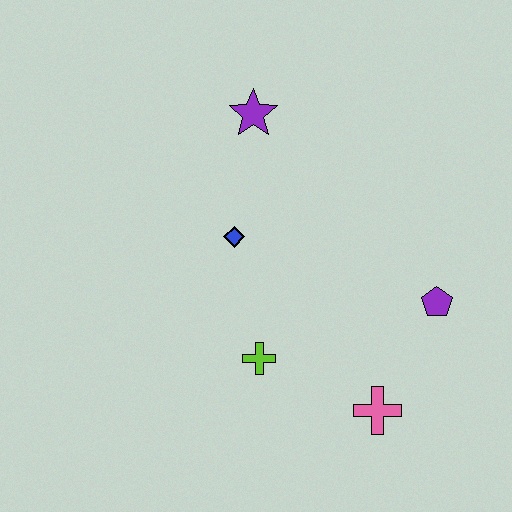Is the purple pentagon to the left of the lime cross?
No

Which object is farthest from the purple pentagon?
The purple star is farthest from the purple pentagon.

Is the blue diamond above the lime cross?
Yes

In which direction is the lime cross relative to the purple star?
The lime cross is below the purple star.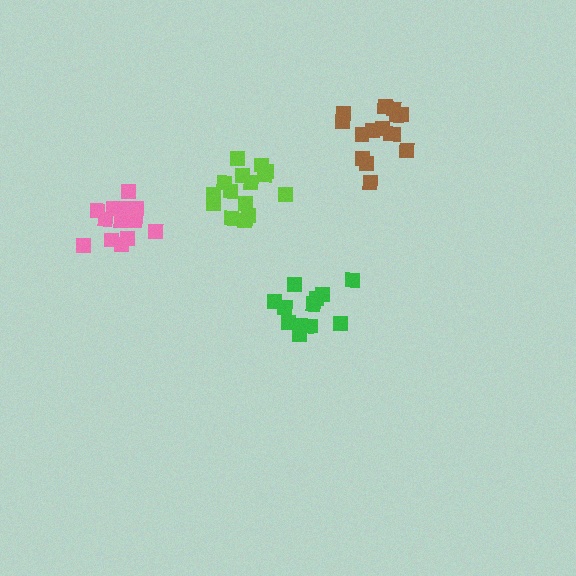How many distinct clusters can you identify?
There are 4 distinct clusters.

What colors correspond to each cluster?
The clusters are colored: pink, green, lime, brown.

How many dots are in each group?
Group 1: 13 dots, Group 2: 13 dots, Group 3: 15 dots, Group 4: 15 dots (56 total).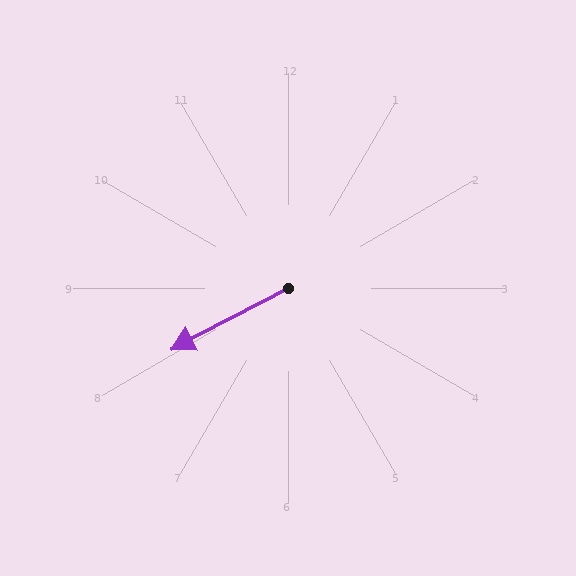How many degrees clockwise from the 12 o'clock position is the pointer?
Approximately 242 degrees.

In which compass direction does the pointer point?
Southwest.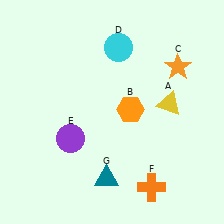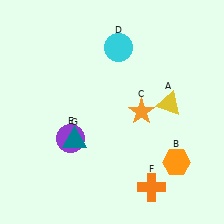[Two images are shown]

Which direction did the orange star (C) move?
The orange star (C) moved down.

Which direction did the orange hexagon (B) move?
The orange hexagon (B) moved down.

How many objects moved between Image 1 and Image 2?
3 objects moved between the two images.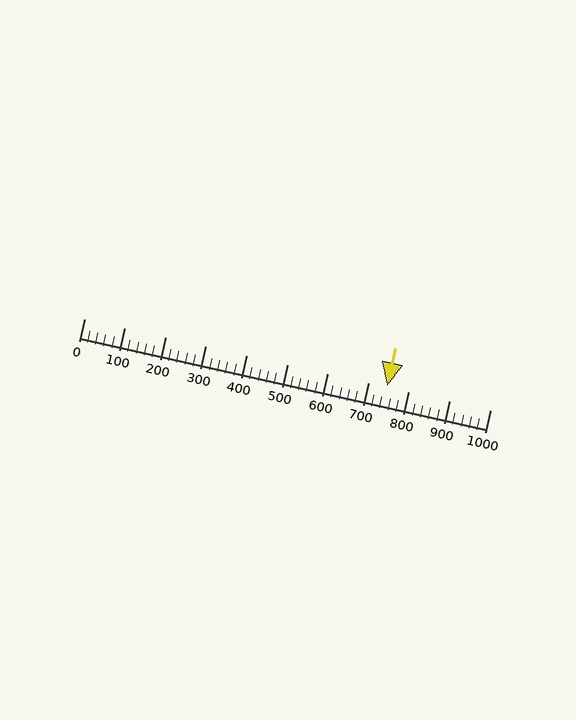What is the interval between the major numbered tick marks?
The major tick marks are spaced 100 units apart.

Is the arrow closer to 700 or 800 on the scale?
The arrow is closer to 700.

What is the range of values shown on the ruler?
The ruler shows values from 0 to 1000.